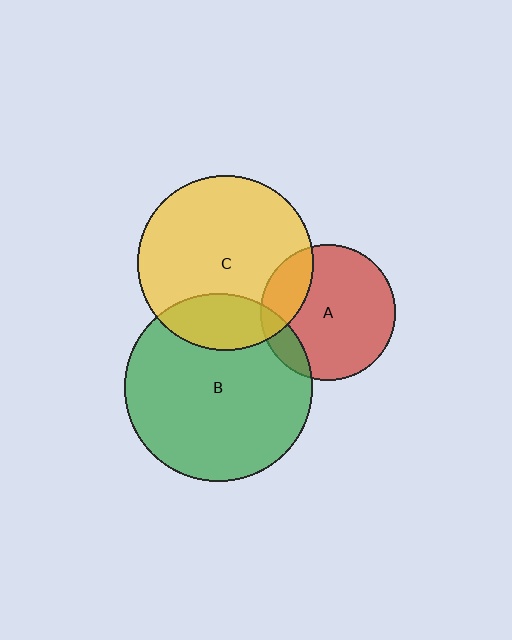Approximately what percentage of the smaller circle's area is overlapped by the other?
Approximately 20%.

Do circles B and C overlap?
Yes.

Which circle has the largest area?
Circle B (green).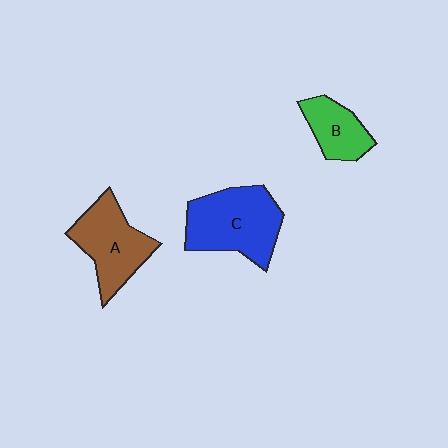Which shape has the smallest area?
Shape B (green).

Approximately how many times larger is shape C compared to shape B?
Approximately 1.9 times.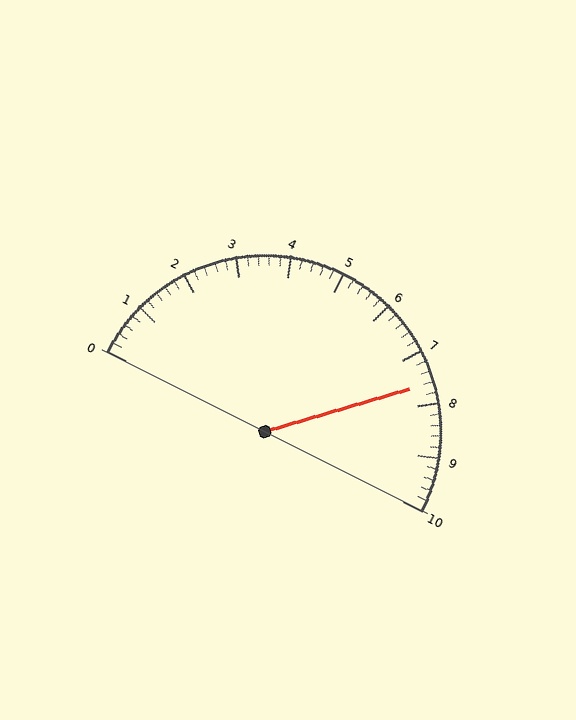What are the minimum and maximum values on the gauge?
The gauge ranges from 0 to 10.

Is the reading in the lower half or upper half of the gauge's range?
The reading is in the upper half of the range (0 to 10).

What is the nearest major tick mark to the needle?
The nearest major tick mark is 8.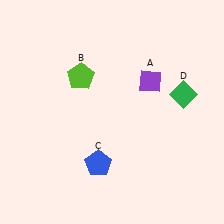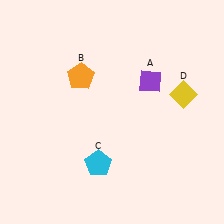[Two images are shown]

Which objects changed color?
B changed from lime to orange. C changed from blue to cyan. D changed from green to yellow.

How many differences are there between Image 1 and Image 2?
There are 3 differences between the two images.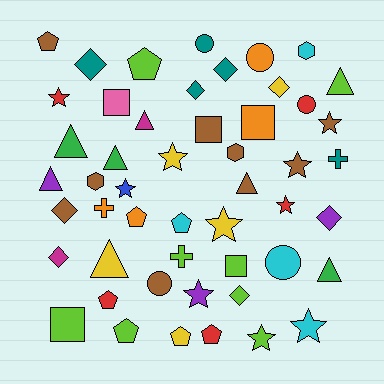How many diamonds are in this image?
There are 8 diamonds.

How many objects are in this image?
There are 50 objects.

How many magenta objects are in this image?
There are 2 magenta objects.